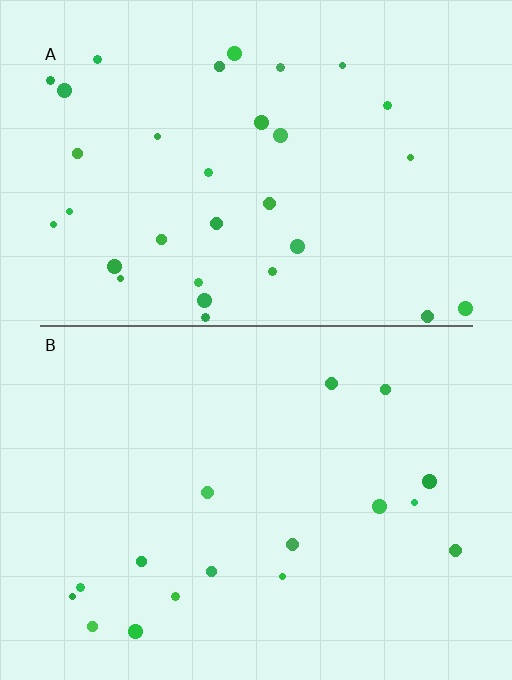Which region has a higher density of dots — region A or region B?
A (the top).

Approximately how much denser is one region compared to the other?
Approximately 1.9× — region A over region B.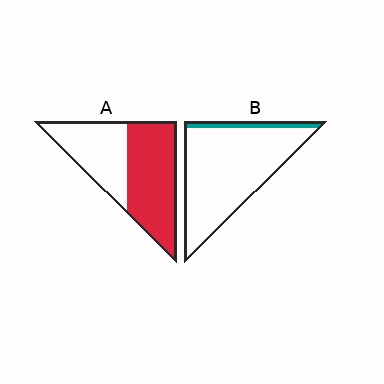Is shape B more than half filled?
No.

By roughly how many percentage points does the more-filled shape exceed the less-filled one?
By roughly 50 percentage points (A over B).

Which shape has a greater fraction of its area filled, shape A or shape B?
Shape A.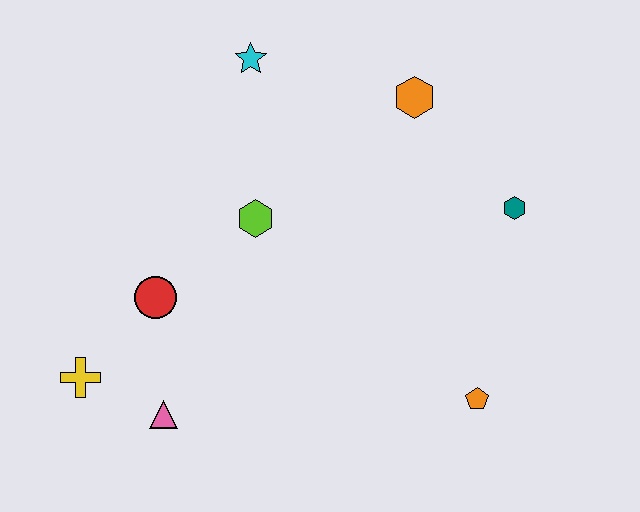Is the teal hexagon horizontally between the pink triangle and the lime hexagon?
No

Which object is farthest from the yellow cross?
The teal hexagon is farthest from the yellow cross.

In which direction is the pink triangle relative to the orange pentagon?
The pink triangle is to the left of the orange pentagon.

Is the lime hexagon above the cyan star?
No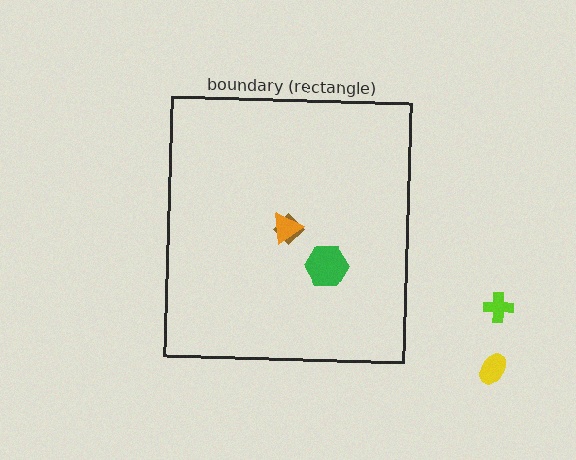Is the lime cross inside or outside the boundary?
Outside.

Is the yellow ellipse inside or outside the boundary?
Outside.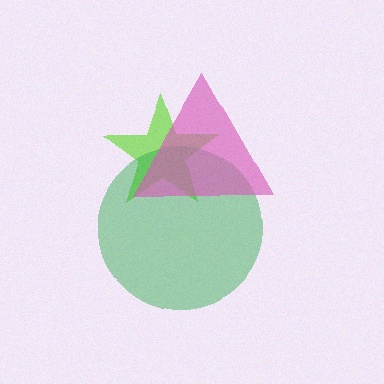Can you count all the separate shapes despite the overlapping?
Yes, there are 3 separate shapes.